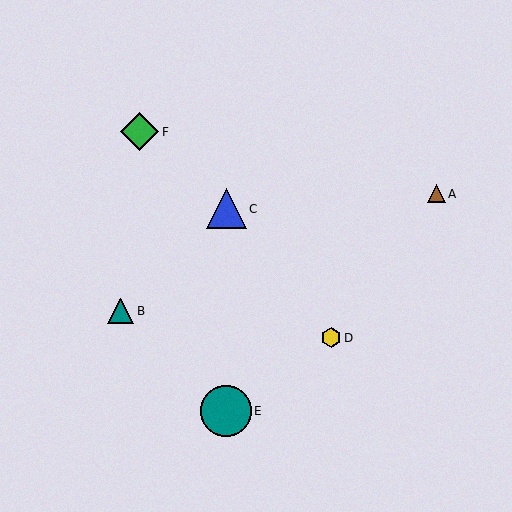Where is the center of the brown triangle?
The center of the brown triangle is at (436, 194).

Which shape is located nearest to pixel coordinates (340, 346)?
The yellow hexagon (labeled D) at (331, 338) is nearest to that location.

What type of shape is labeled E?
Shape E is a teal circle.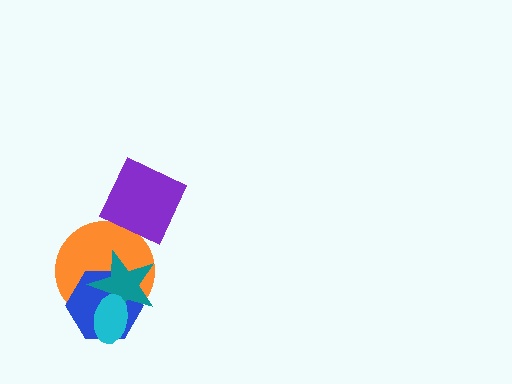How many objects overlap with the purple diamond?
1 object overlaps with the purple diamond.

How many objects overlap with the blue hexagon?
3 objects overlap with the blue hexagon.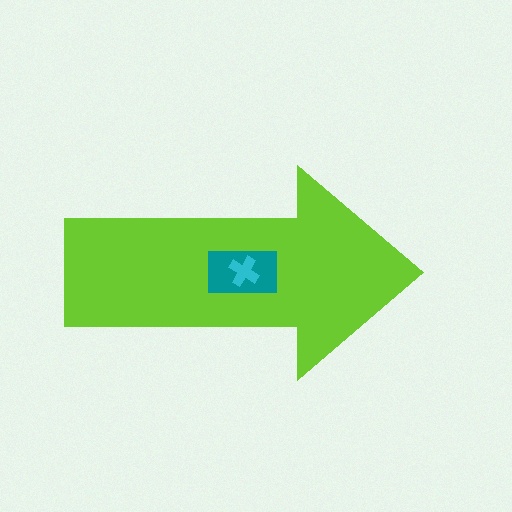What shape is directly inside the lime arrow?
The teal rectangle.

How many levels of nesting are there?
3.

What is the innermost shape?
The cyan cross.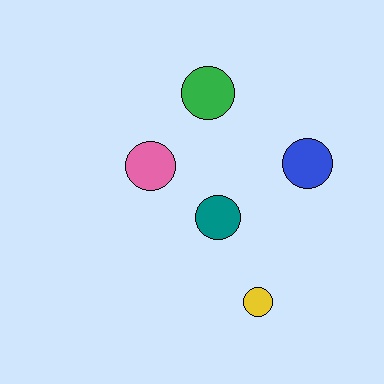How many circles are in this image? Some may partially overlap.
There are 5 circles.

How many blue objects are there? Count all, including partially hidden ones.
There is 1 blue object.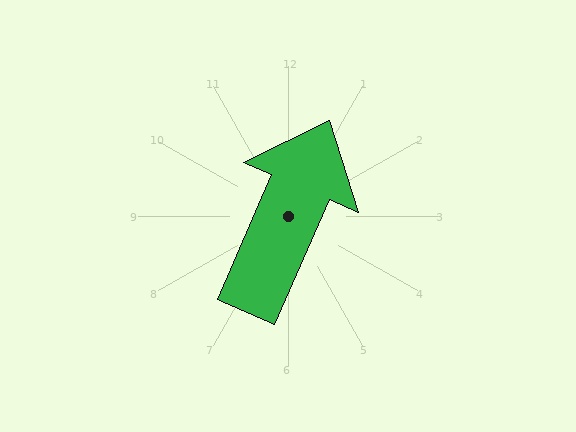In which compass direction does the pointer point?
Northeast.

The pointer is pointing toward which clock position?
Roughly 1 o'clock.